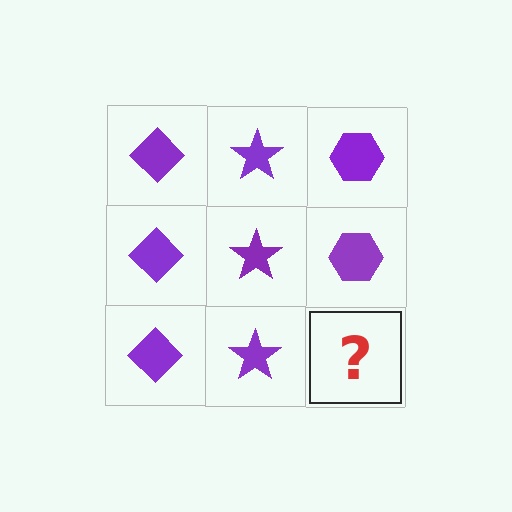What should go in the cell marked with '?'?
The missing cell should contain a purple hexagon.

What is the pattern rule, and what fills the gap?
The rule is that each column has a consistent shape. The gap should be filled with a purple hexagon.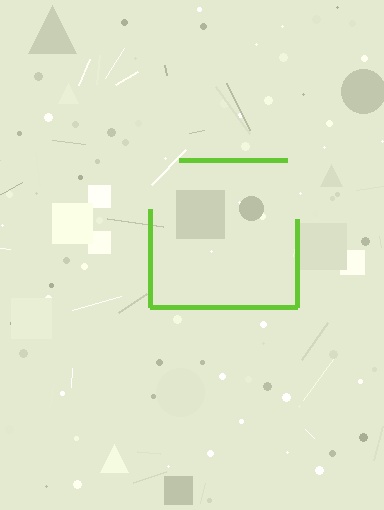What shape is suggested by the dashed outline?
The dashed outline suggests a square.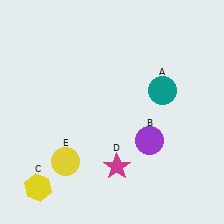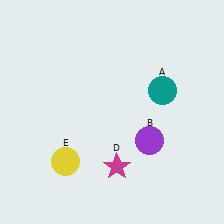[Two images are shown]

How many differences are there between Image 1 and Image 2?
There is 1 difference between the two images.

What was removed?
The yellow hexagon (C) was removed in Image 2.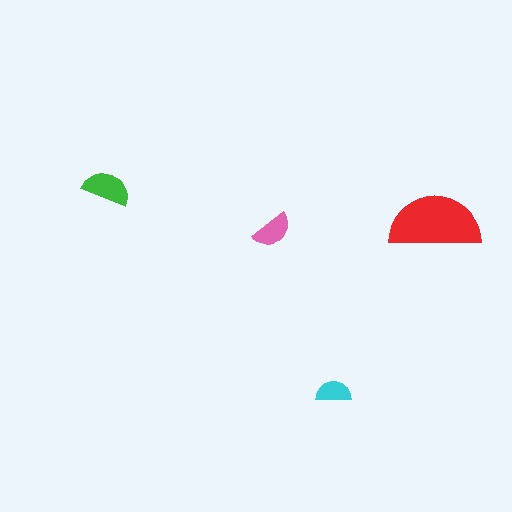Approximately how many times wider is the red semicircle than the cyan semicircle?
About 2.5 times wider.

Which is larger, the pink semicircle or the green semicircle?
The green one.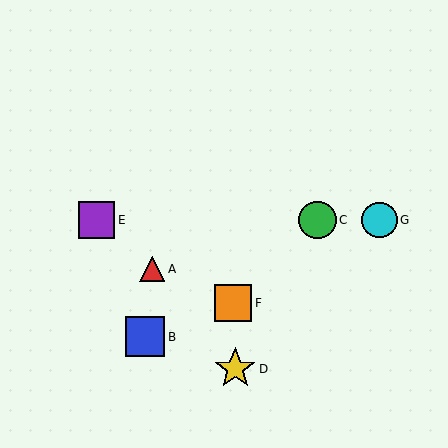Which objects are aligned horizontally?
Objects C, E, G are aligned horizontally.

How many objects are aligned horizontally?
3 objects (C, E, G) are aligned horizontally.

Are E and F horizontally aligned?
No, E is at y≈220 and F is at y≈303.